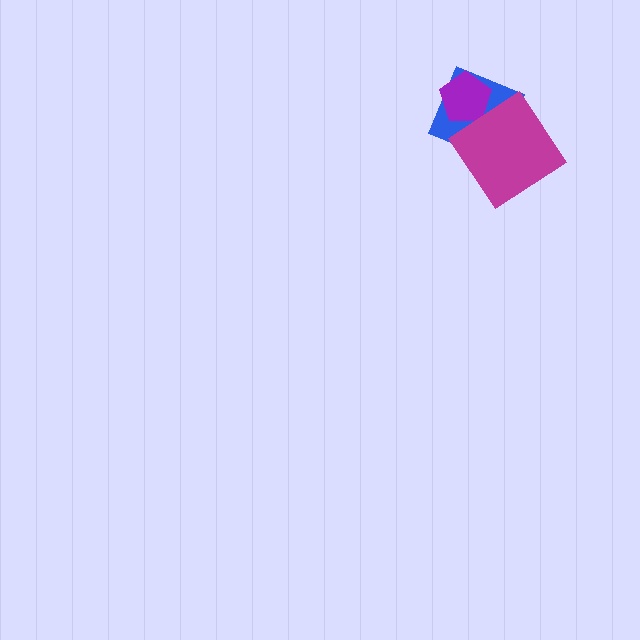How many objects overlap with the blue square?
2 objects overlap with the blue square.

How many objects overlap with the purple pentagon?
1 object overlaps with the purple pentagon.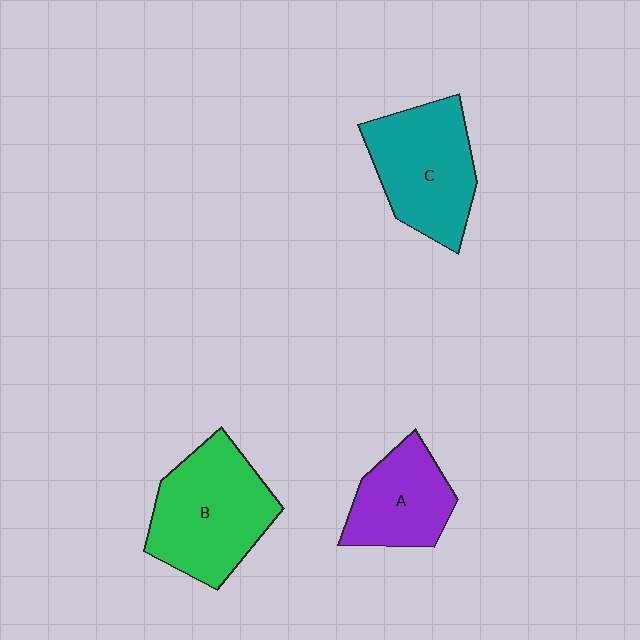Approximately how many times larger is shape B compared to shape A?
Approximately 1.5 times.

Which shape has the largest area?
Shape B (green).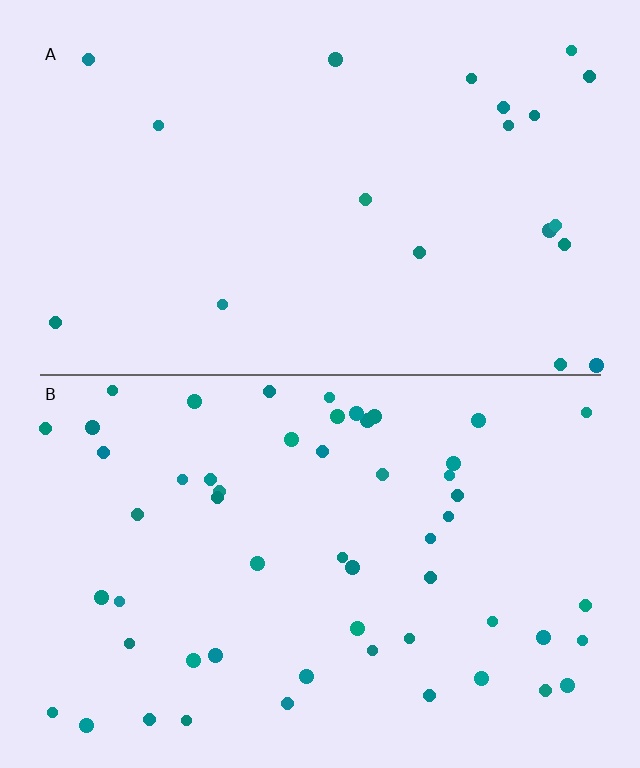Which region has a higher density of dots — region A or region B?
B (the bottom).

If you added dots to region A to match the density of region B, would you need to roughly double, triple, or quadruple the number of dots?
Approximately triple.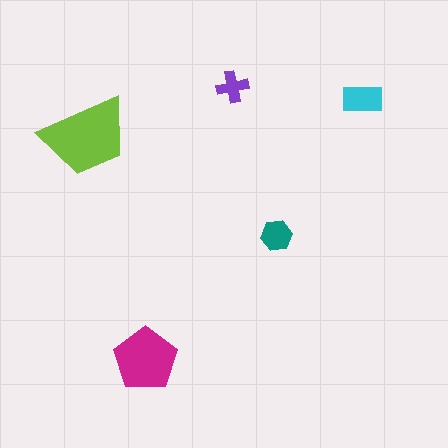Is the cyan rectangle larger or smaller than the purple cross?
Larger.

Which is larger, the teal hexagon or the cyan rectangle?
The cyan rectangle.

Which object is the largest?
The lime trapezoid.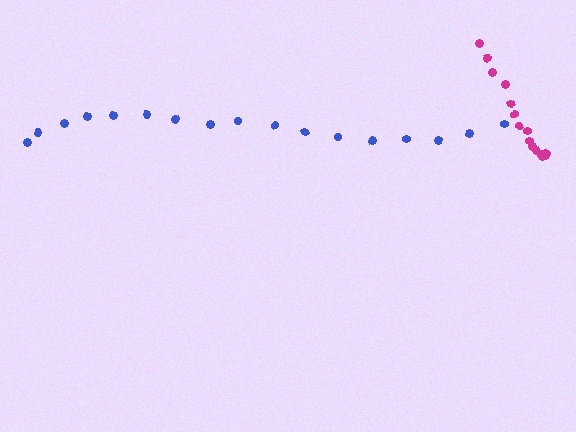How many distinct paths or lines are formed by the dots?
There are 2 distinct paths.